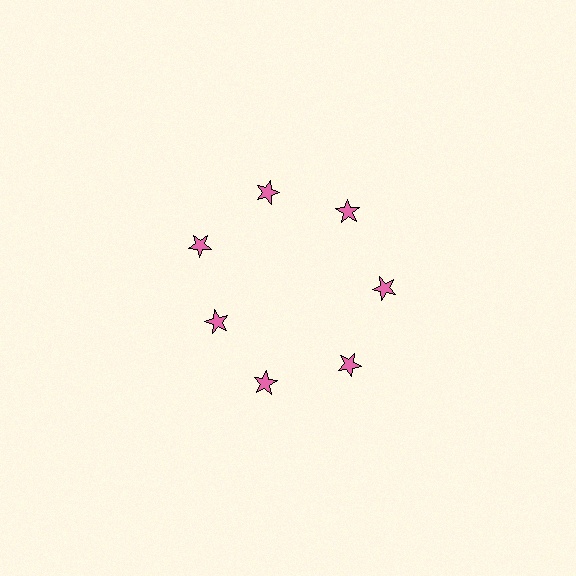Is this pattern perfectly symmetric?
No. The 7 pink stars are arranged in a ring, but one element near the 8 o'clock position is pulled inward toward the center, breaking the 7-fold rotational symmetry.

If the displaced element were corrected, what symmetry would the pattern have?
It would have 7-fold rotational symmetry — the pattern would map onto itself every 51 degrees.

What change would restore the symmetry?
The symmetry would be restored by moving it outward, back onto the ring so that all 7 stars sit at equal angles and equal distance from the center.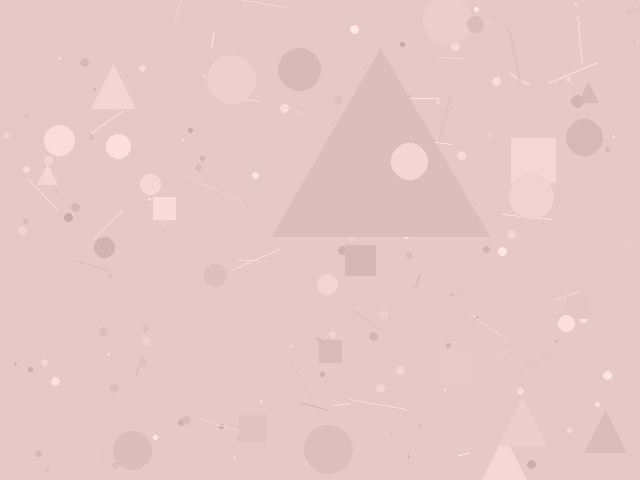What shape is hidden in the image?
A triangle is hidden in the image.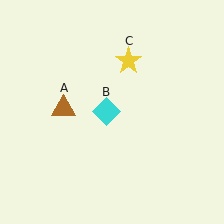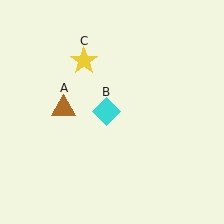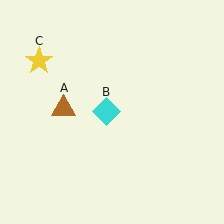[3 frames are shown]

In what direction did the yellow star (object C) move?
The yellow star (object C) moved left.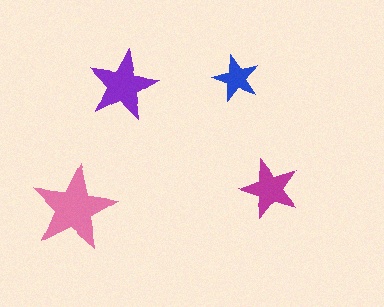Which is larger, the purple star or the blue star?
The purple one.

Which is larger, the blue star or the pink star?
The pink one.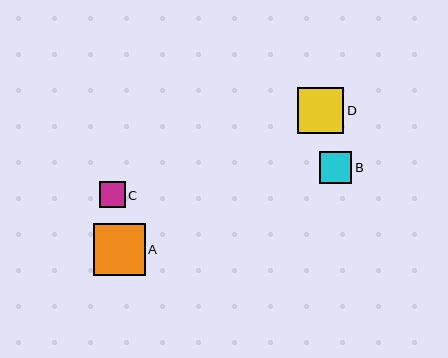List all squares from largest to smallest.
From largest to smallest: A, D, B, C.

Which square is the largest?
Square A is the largest with a size of approximately 52 pixels.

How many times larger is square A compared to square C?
Square A is approximately 2.0 times the size of square C.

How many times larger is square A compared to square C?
Square A is approximately 2.0 times the size of square C.